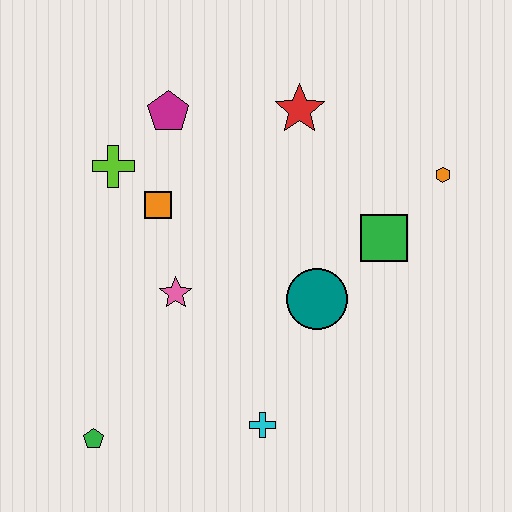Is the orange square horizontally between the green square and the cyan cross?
No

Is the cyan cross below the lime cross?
Yes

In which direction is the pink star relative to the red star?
The pink star is below the red star.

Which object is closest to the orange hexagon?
The green square is closest to the orange hexagon.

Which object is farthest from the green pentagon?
The orange hexagon is farthest from the green pentagon.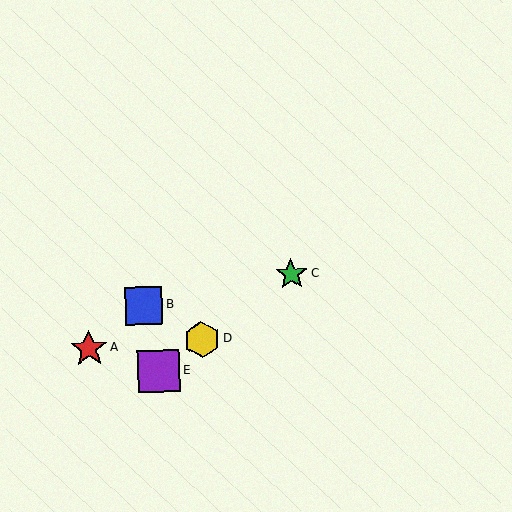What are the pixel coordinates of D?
Object D is at (202, 339).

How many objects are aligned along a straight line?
3 objects (C, D, E) are aligned along a straight line.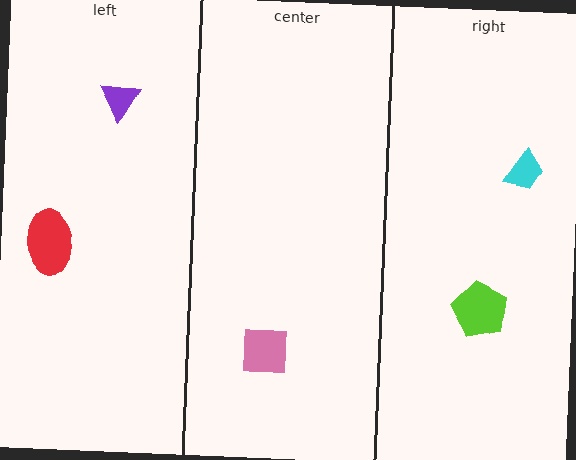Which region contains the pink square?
The center region.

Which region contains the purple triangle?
The left region.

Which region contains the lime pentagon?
The right region.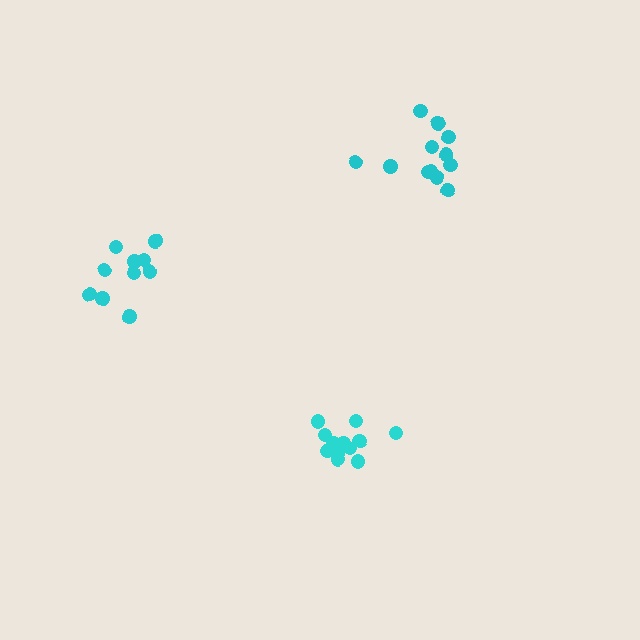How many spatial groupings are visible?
There are 3 spatial groupings.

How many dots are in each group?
Group 1: 10 dots, Group 2: 12 dots, Group 3: 12 dots (34 total).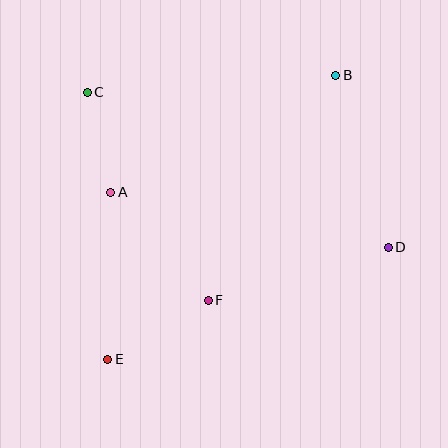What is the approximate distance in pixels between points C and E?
The distance between C and E is approximately 268 pixels.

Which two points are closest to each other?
Points A and C are closest to each other.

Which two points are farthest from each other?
Points B and E are farthest from each other.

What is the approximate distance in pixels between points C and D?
The distance between C and D is approximately 338 pixels.